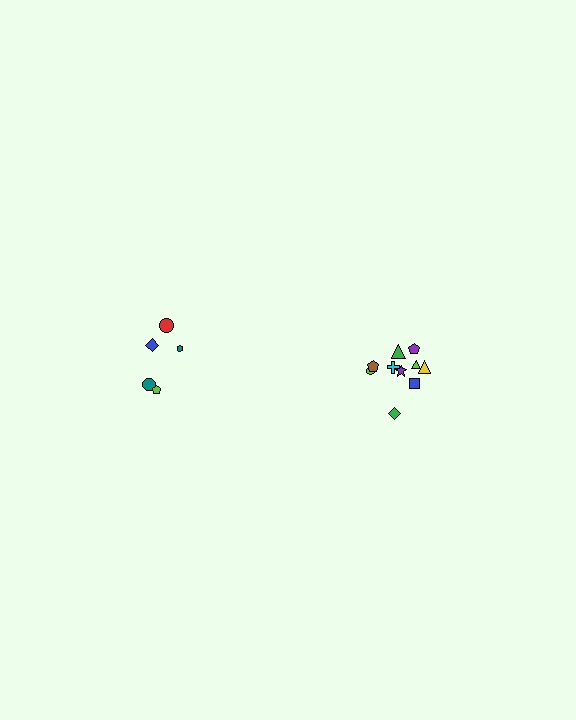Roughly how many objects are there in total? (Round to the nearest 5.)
Roughly 15 objects in total.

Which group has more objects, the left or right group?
The right group.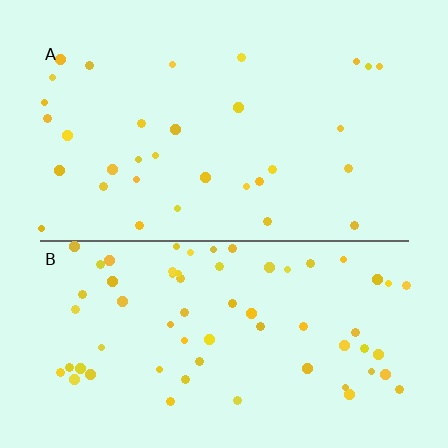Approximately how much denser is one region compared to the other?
Approximately 2.0× — region B over region A.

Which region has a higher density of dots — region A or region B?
B (the bottom).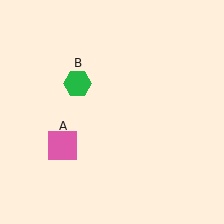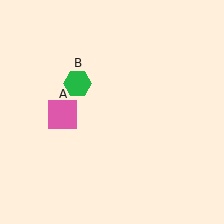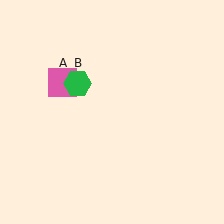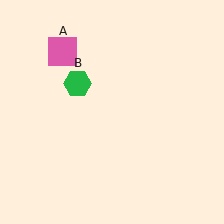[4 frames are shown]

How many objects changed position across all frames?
1 object changed position: pink square (object A).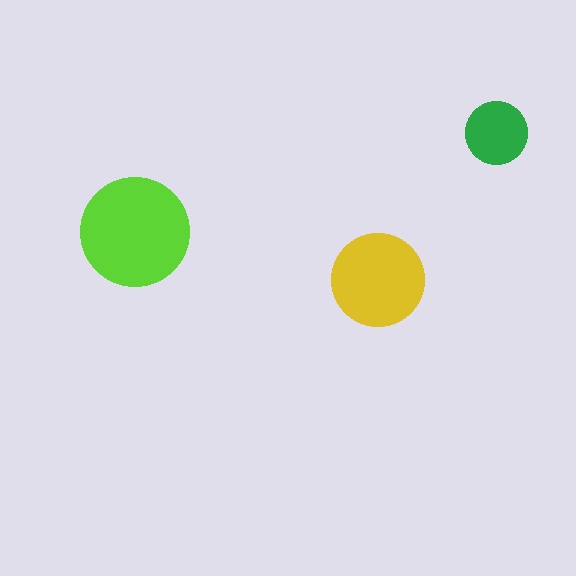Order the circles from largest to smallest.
the lime one, the yellow one, the green one.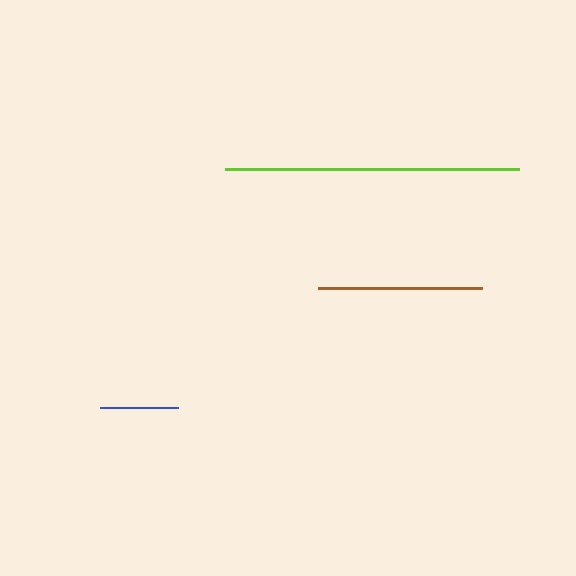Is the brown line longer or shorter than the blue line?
The brown line is longer than the blue line.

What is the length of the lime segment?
The lime segment is approximately 294 pixels long.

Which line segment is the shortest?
The blue line is the shortest at approximately 78 pixels.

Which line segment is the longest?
The lime line is the longest at approximately 294 pixels.